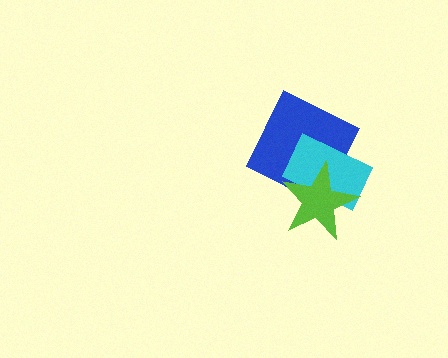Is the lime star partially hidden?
No, no other shape covers it.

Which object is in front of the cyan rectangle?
The lime star is in front of the cyan rectangle.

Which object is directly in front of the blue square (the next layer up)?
The cyan rectangle is directly in front of the blue square.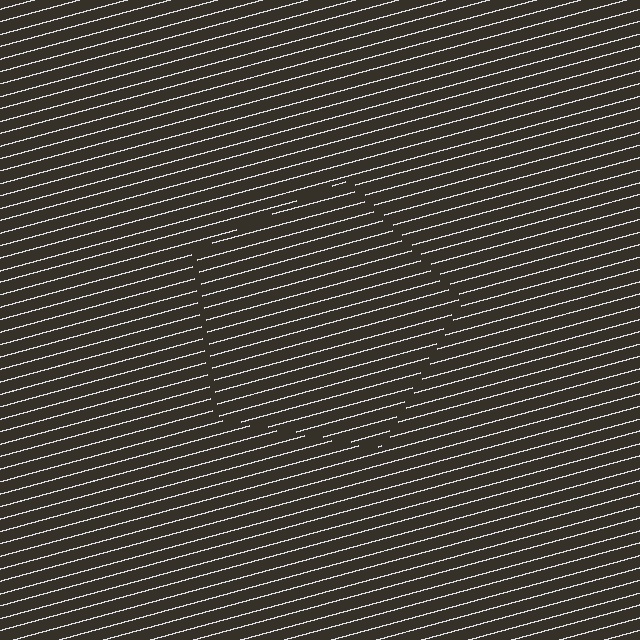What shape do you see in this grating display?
An illusory pentagon. The interior of the shape contains the same grating, shifted by half a period — the contour is defined by the phase discontinuity where line-ends from the inner and outer gratings abut.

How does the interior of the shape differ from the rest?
The interior of the shape contains the same grating, shifted by half a period — the contour is defined by the phase discontinuity where line-ends from the inner and outer gratings abut.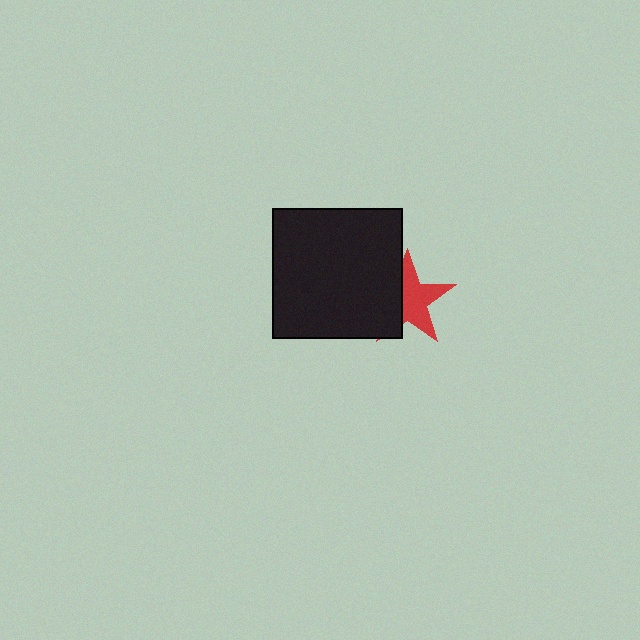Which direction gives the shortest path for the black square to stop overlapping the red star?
Moving left gives the shortest separation.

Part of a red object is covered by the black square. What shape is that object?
It is a star.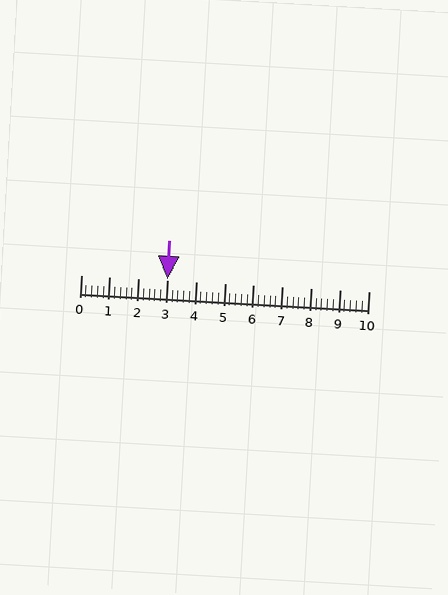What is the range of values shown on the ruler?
The ruler shows values from 0 to 10.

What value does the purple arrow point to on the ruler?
The purple arrow points to approximately 3.0.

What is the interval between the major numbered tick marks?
The major tick marks are spaced 1 units apart.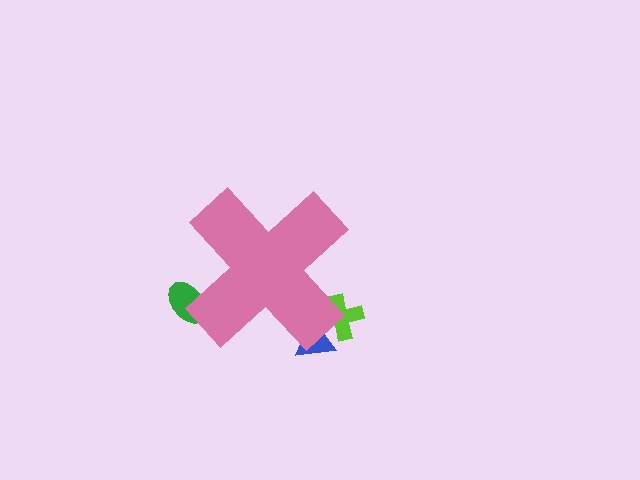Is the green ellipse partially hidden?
Yes, the green ellipse is partially hidden behind the pink cross.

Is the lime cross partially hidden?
Yes, the lime cross is partially hidden behind the pink cross.